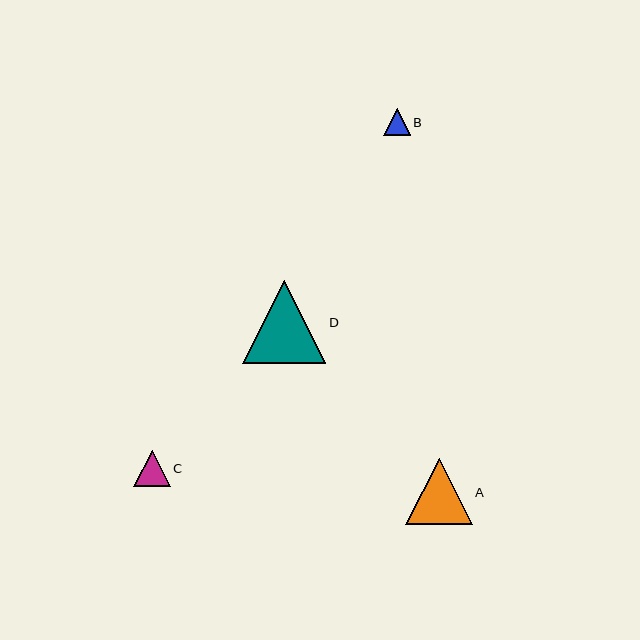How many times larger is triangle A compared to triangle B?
Triangle A is approximately 2.5 times the size of triangle B.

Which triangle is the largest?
Triangle D is the largest with a size of approximately 83 pixels.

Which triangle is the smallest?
Triangle B is the smallest with a size of approximately 26 pixels.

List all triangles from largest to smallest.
From largest to smallest: D, A, C, B.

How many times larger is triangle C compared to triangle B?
Triangle C is approximately 1.4 times the size of triangle B.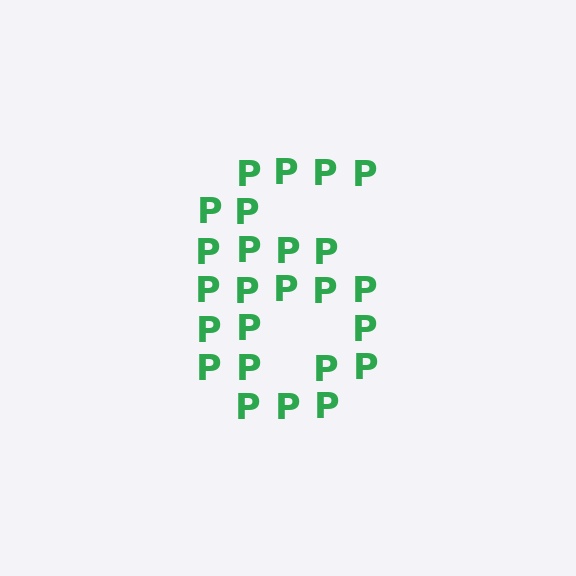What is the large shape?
The large shape is the digit 6.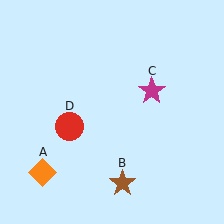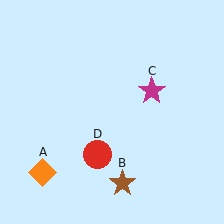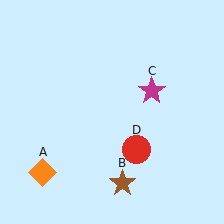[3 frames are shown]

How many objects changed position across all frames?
1 object changed position: red circle (object D).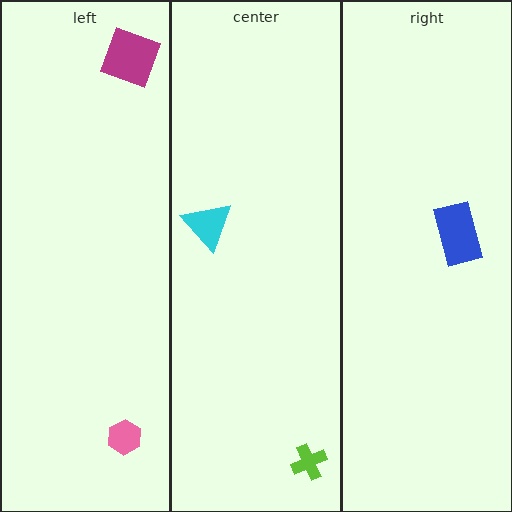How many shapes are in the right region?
1.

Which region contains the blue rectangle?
The right region.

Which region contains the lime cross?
The center region.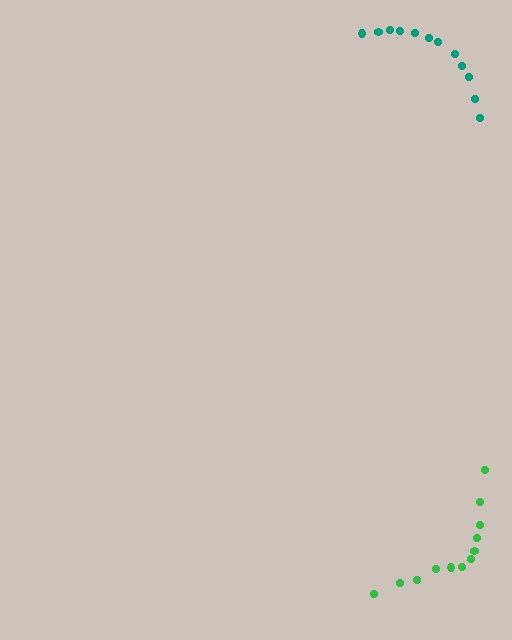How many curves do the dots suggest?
There are 2 distinct paths.